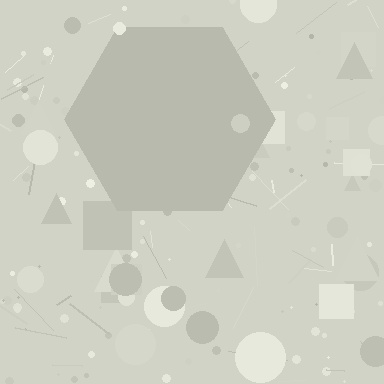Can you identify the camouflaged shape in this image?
The camouflaged shape is a hexagon.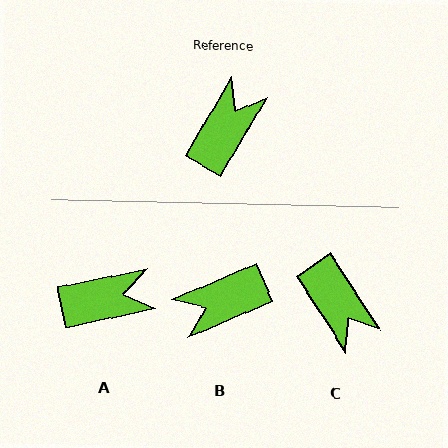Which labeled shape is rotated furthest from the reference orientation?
B, about 143 degrees away.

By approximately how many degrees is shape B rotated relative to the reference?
Approximately 143 degrees counter-clockwise.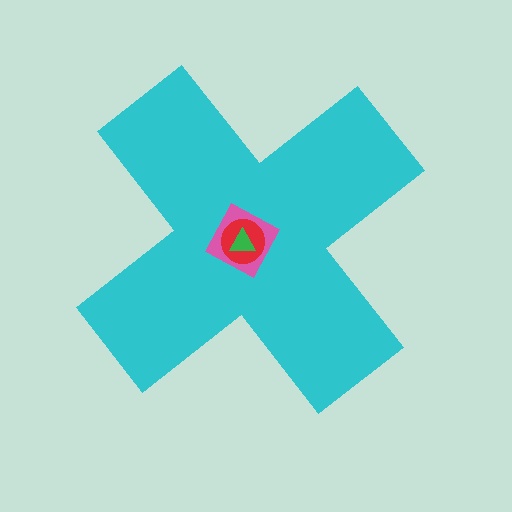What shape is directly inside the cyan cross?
The pink diamond.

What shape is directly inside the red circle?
The green triangle.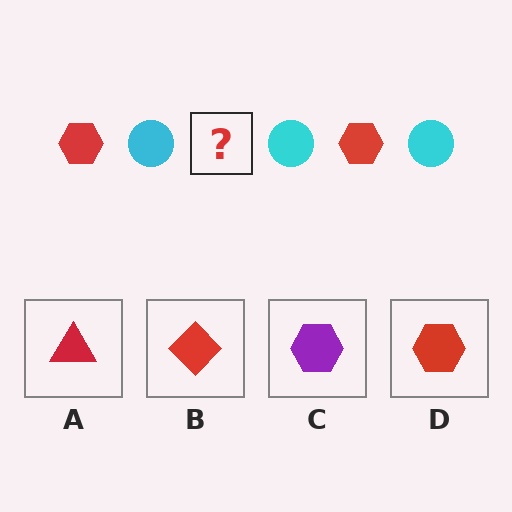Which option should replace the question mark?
Option D.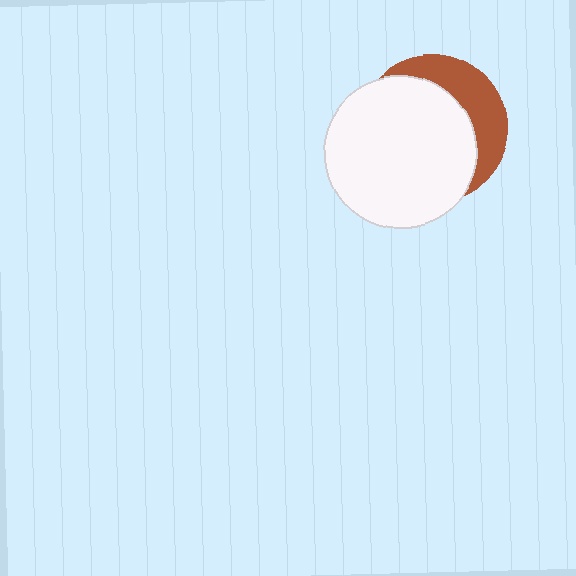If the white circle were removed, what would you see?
You would see the complete brown circle.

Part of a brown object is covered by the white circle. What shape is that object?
It is a circle.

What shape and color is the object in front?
The object in front is a white circle.